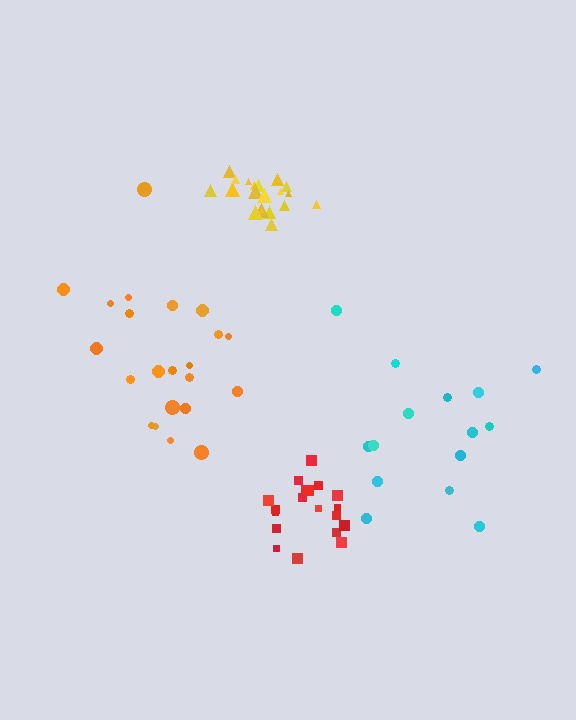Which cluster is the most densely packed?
Yellow.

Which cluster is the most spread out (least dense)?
Cyan.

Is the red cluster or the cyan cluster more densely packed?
Red.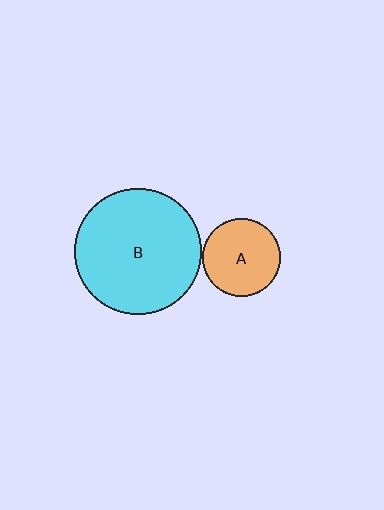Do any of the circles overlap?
No, none of the circles overlap.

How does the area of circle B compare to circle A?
Approximately 2.6 times.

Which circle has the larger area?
Circle B (cyan).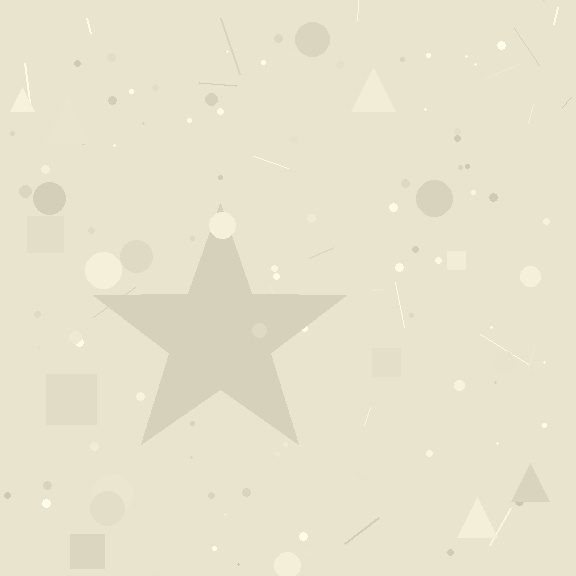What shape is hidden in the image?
A star is hidden in the image.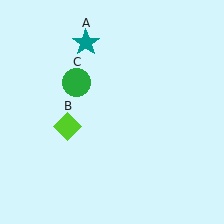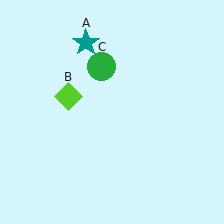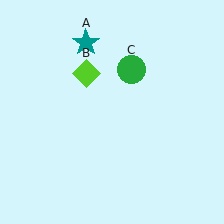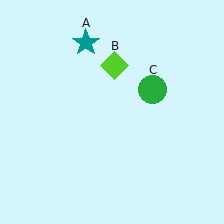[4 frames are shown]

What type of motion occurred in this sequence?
The lime diamond (object B), green circle (object C) rotated clockwise around the center of the scene.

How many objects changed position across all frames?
2 objects changed position: lime diamond (object B), green circle (object C).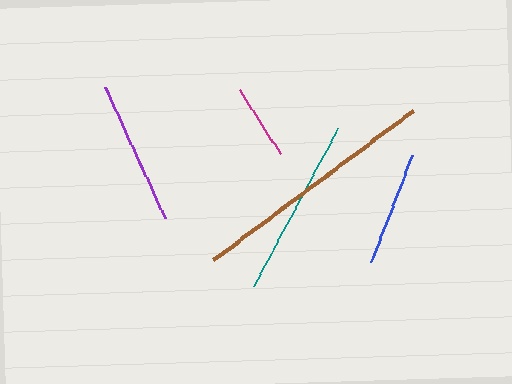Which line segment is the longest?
The brown line is the longest at approximately 248 pixels.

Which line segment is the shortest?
The magenta line is the shortest at approximately 76 pixels.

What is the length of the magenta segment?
The magenta segment is approximately 76 pixels long.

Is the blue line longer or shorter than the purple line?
The purple line is longer than the blue line.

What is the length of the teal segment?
The teal segment is approximately 178 pixels long.